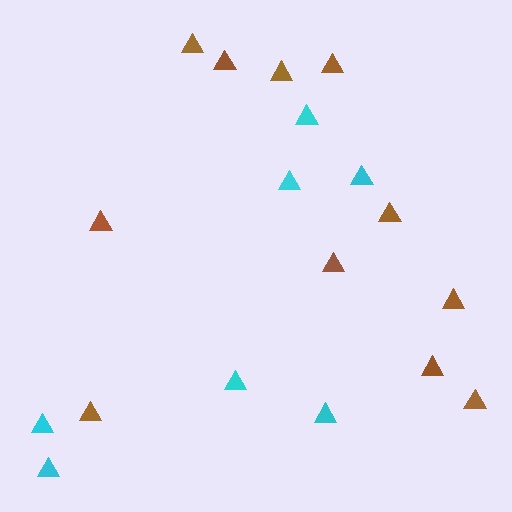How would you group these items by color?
There are 2 groups: one group of brown triangles (11) and one group of cyan triangles (7).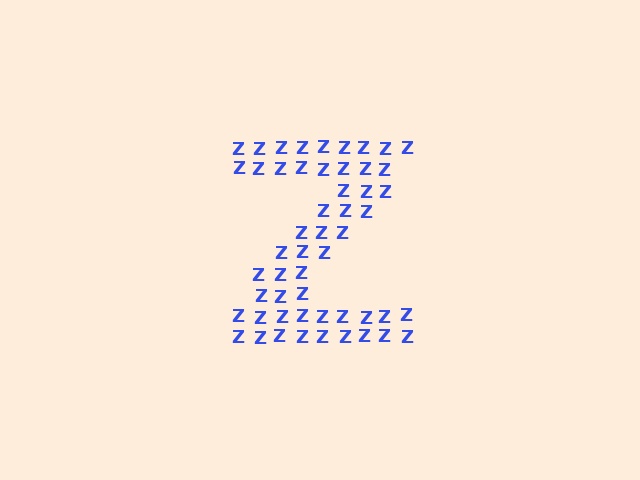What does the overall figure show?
The overall figure shows the letter Z.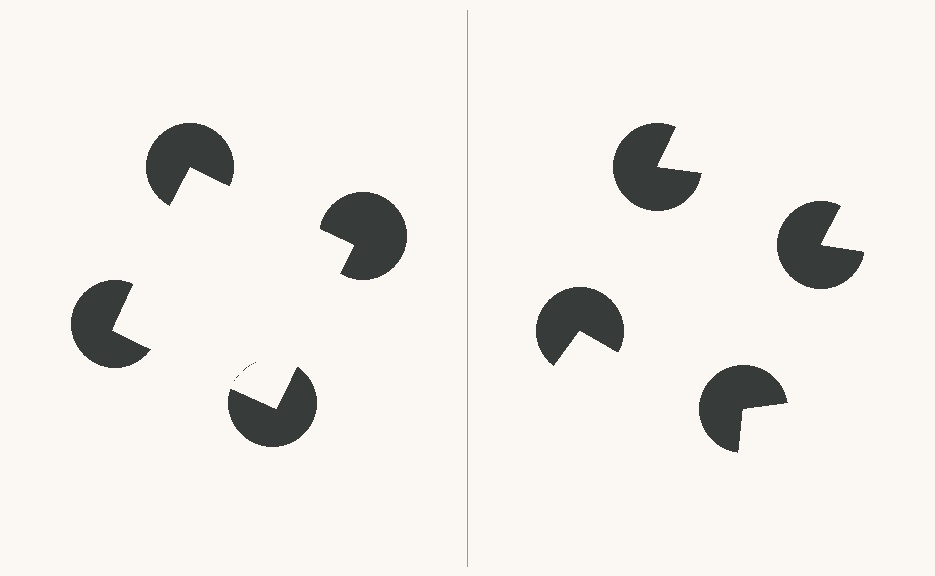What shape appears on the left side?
An illusory square.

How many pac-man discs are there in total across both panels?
8 — 4 on each side.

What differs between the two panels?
The pac-man discs are positioned identically on both sides; only the wedge orientations differ. On the left they align to a square; on the right they are misaligned.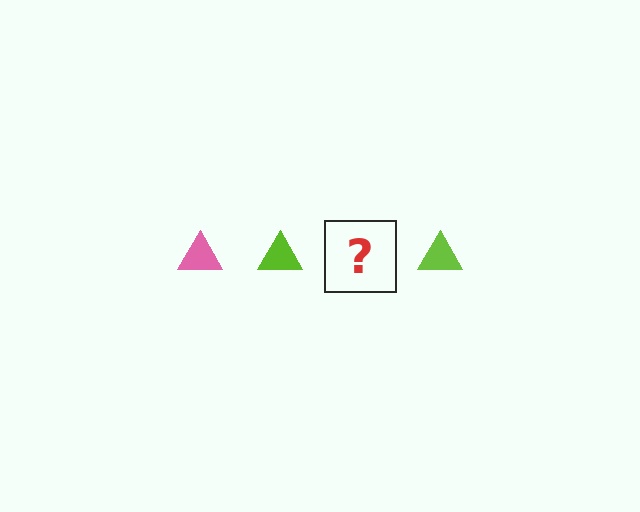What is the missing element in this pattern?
The missing element is a pink triangle.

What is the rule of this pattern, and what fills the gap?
The rule is that the pattern cycles through pink, lime triangles. The gap should be filled with a pink triangle.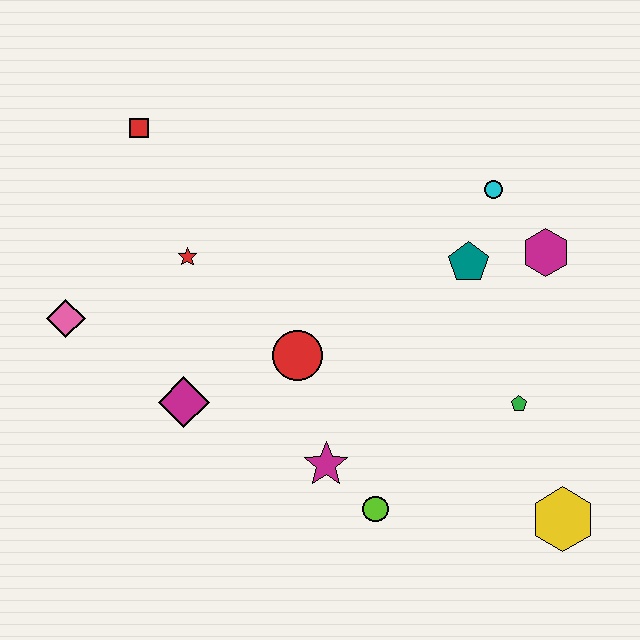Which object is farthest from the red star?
The yellow hexagon is farthest from the red star.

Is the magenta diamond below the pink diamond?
Yes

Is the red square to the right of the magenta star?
No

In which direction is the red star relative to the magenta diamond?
The red star is above the magenta diamond.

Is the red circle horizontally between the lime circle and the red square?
Yes